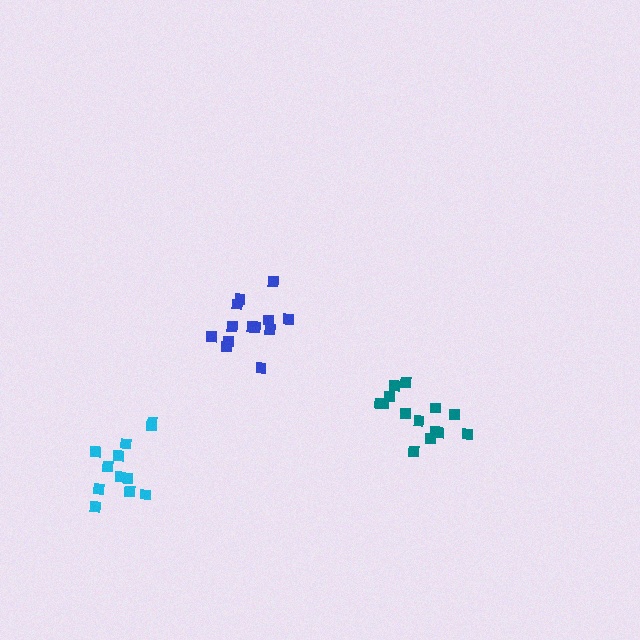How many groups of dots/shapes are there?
There are 3 groups.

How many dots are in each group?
Group 1: 13 dots, Group 2: 14 dots, Group 3: 12 dots (39 total).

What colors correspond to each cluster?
The clusters are colored: blue, teal, cyan.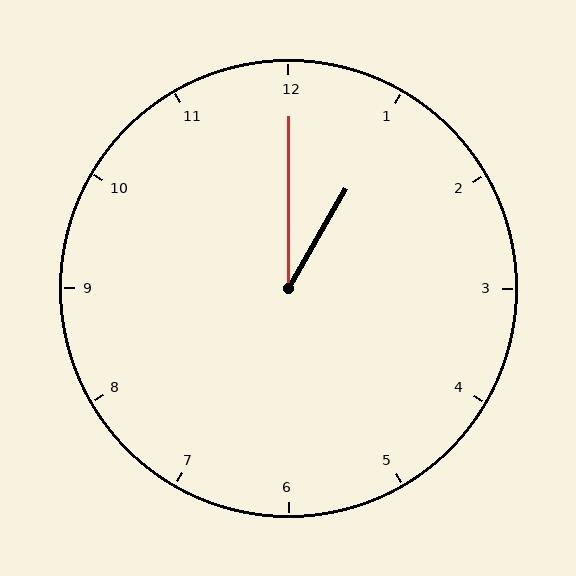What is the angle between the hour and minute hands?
Approximately 30 degrees.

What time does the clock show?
1:00.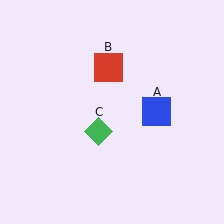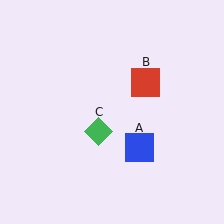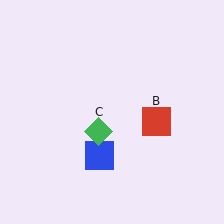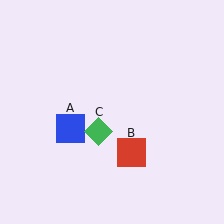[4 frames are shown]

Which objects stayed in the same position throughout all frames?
Green diamond (object C) remained stationary.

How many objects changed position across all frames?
2 objects changed position: blue square (object A), red square (object B).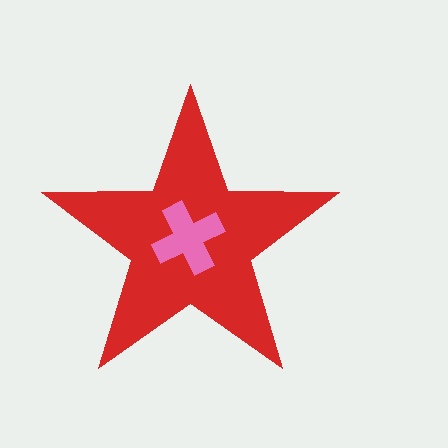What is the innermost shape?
The pink cross.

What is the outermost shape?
The red star.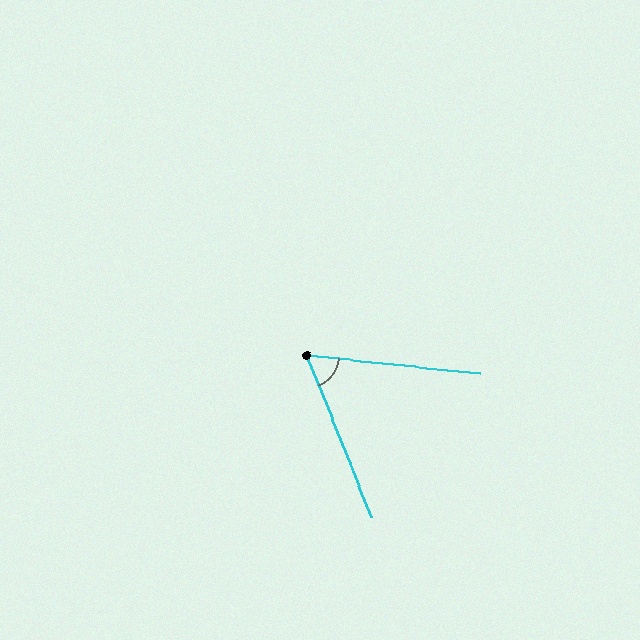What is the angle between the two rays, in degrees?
Approximately 62 degrees.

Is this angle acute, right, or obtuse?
It is acute.